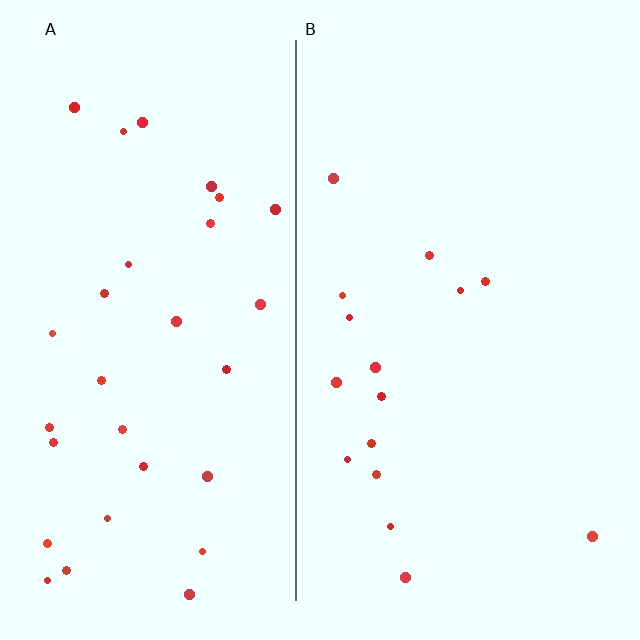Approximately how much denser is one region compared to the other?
Approximately 2.0× — region A over region B.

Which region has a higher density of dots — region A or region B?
A (the left).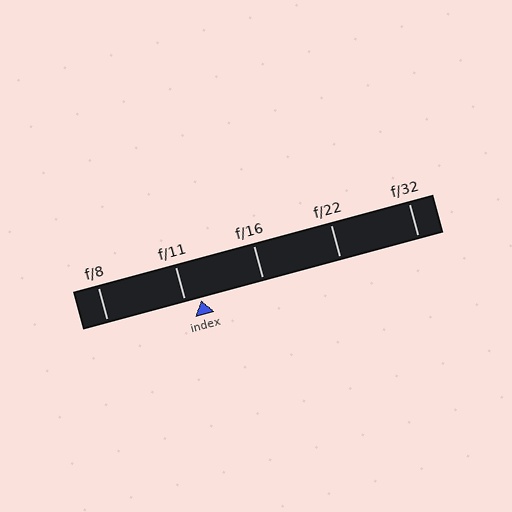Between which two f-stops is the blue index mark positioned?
The index mark is between f/11 and f/16.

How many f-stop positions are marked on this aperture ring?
There are 5 f-stop positions marked.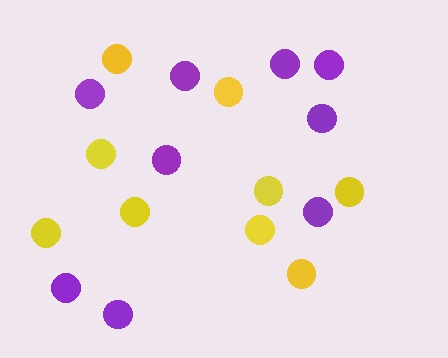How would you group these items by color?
There are 2 groups: one group of yellow circles (9) and one group of purple circles (9).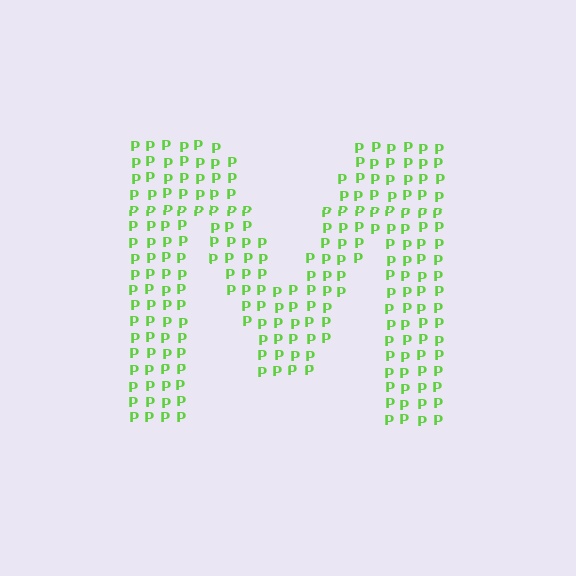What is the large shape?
The large shape is the letter M.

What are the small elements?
The small elements are letter P's.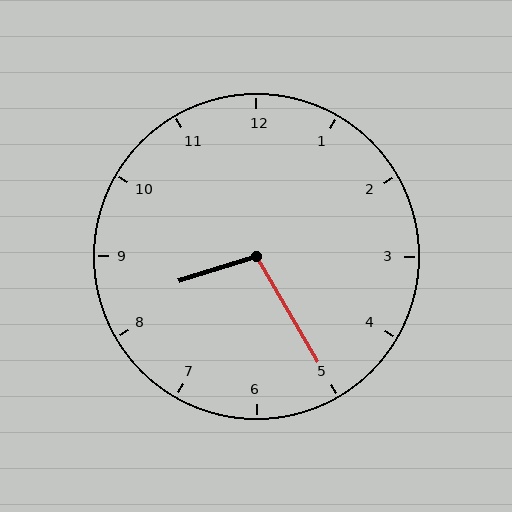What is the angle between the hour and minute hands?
Approximately 102 degrees.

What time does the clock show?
8:25.